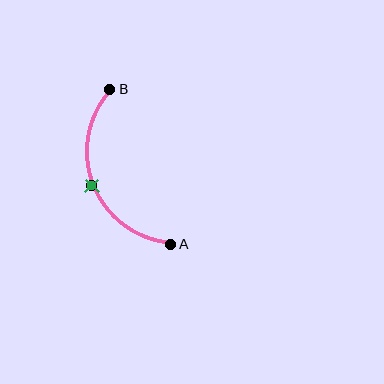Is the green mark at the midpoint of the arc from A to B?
Yes. The green mark lies on the arc at equal arc-length from both A and B — it is the arc midpoint.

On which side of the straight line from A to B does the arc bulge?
The arc bulges to the left of the straight line connecting A and B.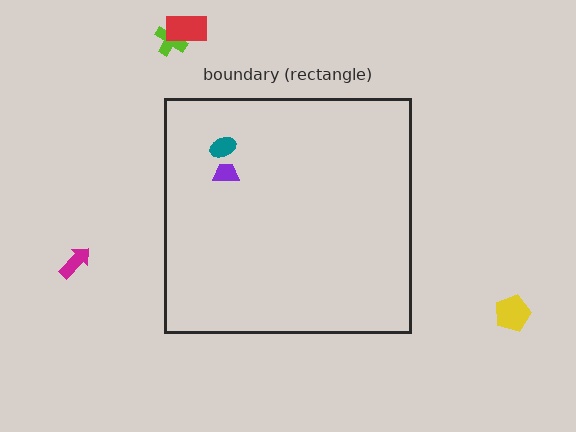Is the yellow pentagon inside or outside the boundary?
Outside.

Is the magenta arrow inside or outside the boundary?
Outside.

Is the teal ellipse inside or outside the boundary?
Inside.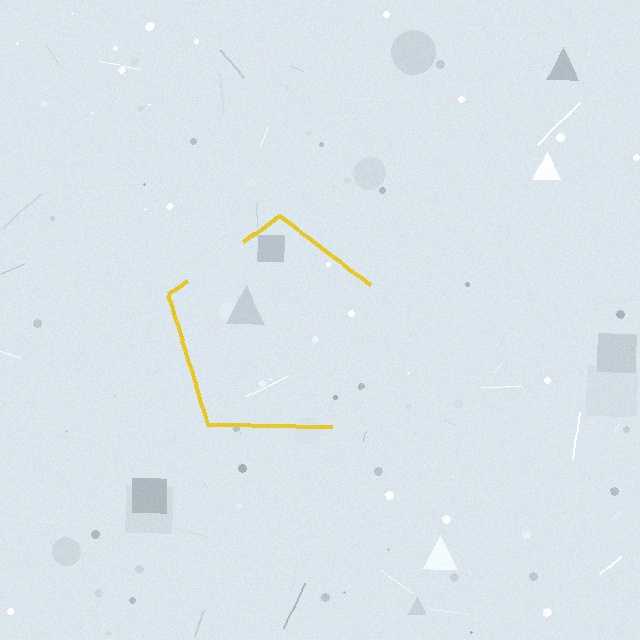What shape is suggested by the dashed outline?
The dashed outline suggests a pentagon.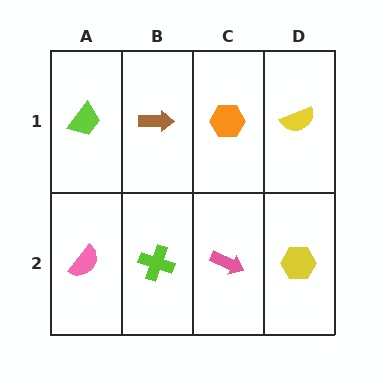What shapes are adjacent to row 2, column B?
A brown arrow (row 1, column B), a pink semicircle (row 2, column A), a pink arrow (row 2, column C).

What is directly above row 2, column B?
A brown arrow.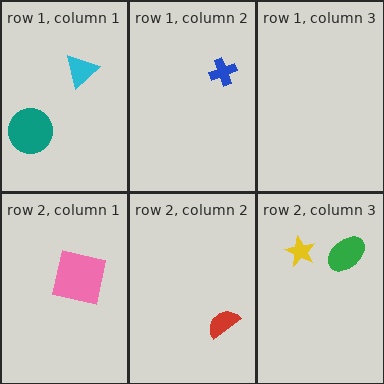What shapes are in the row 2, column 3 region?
The yellow star, the green ellipse.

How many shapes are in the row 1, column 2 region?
1.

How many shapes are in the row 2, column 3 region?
2.